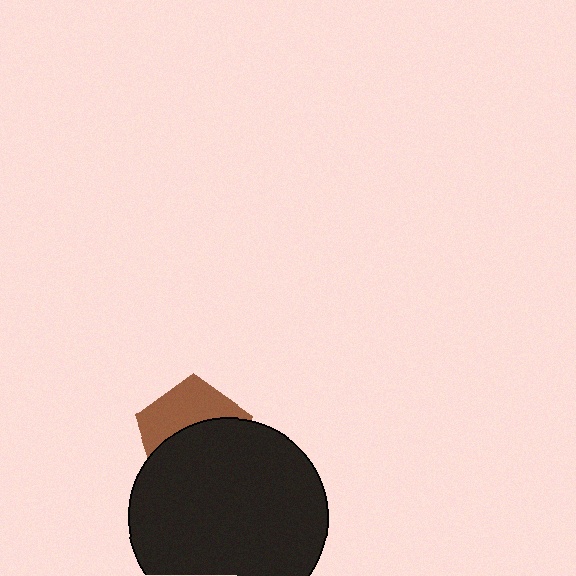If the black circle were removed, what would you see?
You would see the complete brown pentagon.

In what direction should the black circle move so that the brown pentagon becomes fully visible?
The black circle should move down. That is the shortest direction to clear the overlap and leave the brown pentagon fully visible.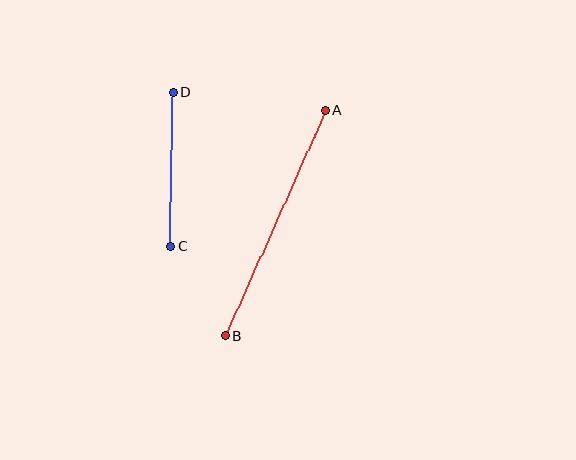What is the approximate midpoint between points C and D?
The midpoint is at approximately (172, 169) pixels.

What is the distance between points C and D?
The distance is approximately 154 pixels.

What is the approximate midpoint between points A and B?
The midpoint is at approximately (275, 223) pixels.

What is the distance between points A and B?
The distance is approximately 247 pixels.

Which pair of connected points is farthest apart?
Points A and B are farthest apart.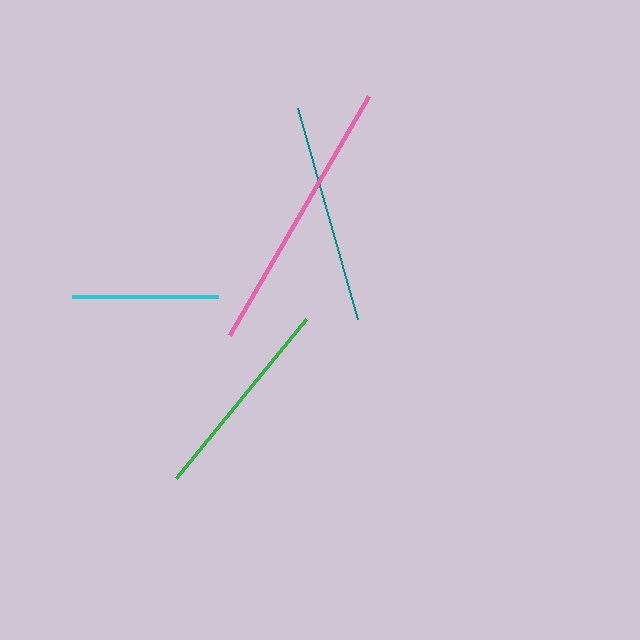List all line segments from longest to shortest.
From longest to shortest: pink, teal, green, cyan.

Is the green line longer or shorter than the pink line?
The pink line is longer than the green line.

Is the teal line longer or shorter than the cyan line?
The teal line is longer than the cyan line.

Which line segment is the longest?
The pink line is the longest at approximately 277 pixels.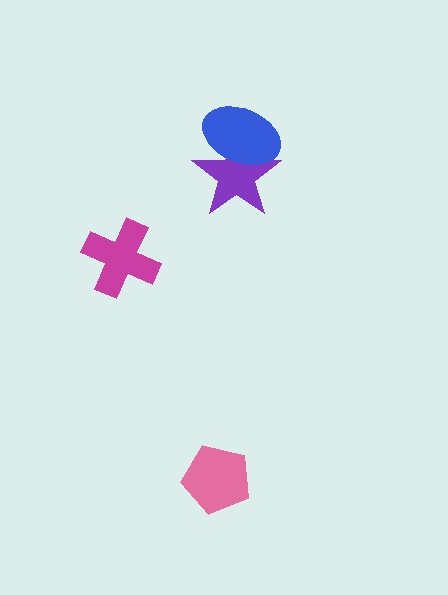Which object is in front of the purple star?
The blue ellipse is in front of the purple star.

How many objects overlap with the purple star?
1 object overlaps with the purple star.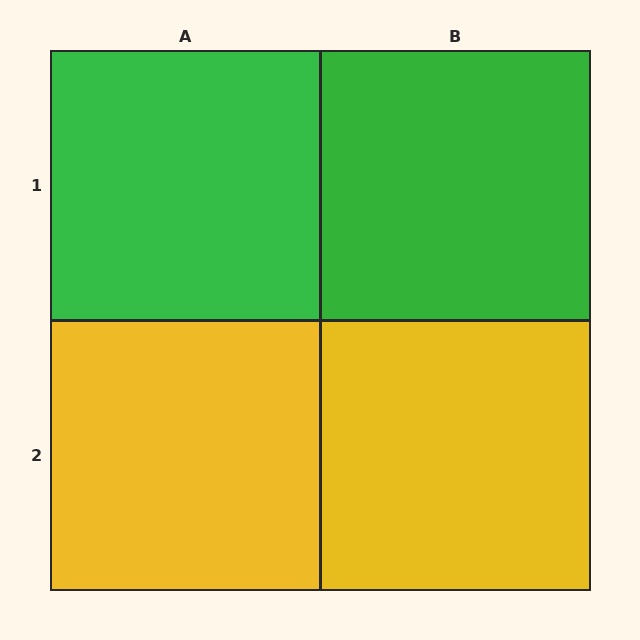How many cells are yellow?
2 cells are yellow.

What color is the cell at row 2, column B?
Yellow.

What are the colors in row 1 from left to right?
Green, green.